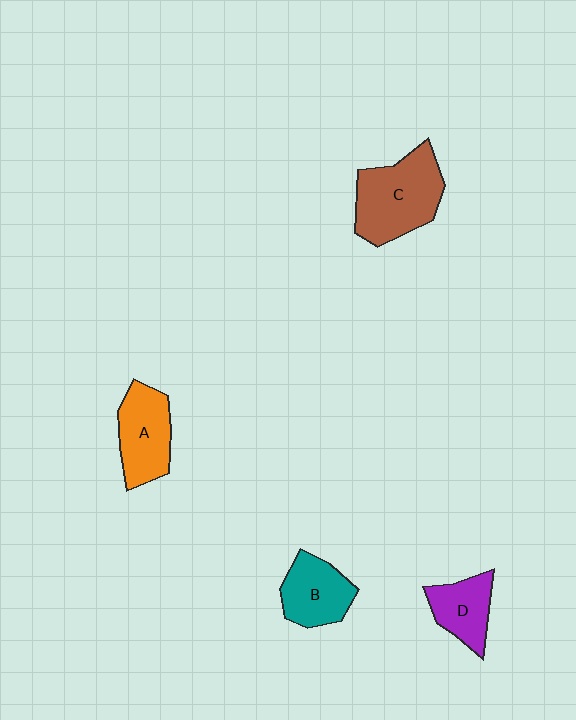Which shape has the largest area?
Shape C (brown).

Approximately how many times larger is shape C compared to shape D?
Approximately 1.8 times.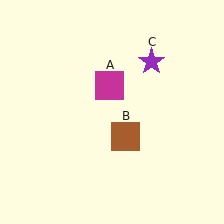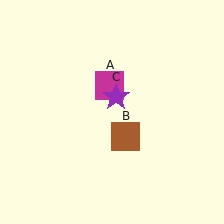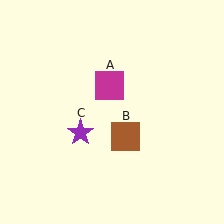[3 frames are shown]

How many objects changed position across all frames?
1 object changed position: purple star (object C).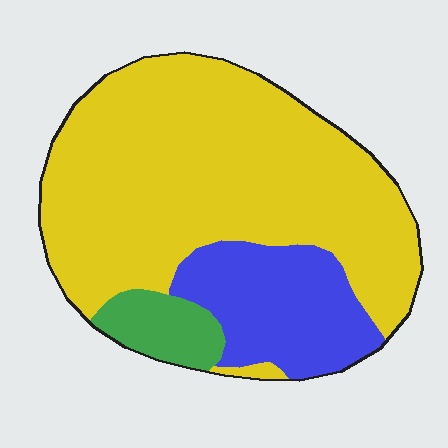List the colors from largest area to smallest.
From largest to smallest: yellow, blue, green.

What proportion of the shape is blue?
Blue takes up about one fifth (1/5) of the shape.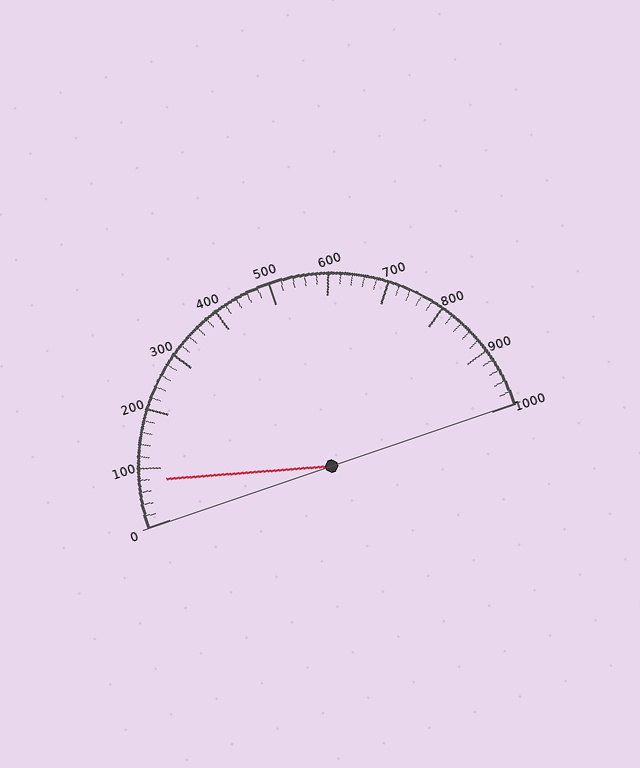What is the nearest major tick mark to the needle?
The nearest major tick mark is 100.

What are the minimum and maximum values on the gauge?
The gauge ranges from 0 to 1000.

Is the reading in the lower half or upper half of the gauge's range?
The reading is in the lower half of the range (0 to 1000).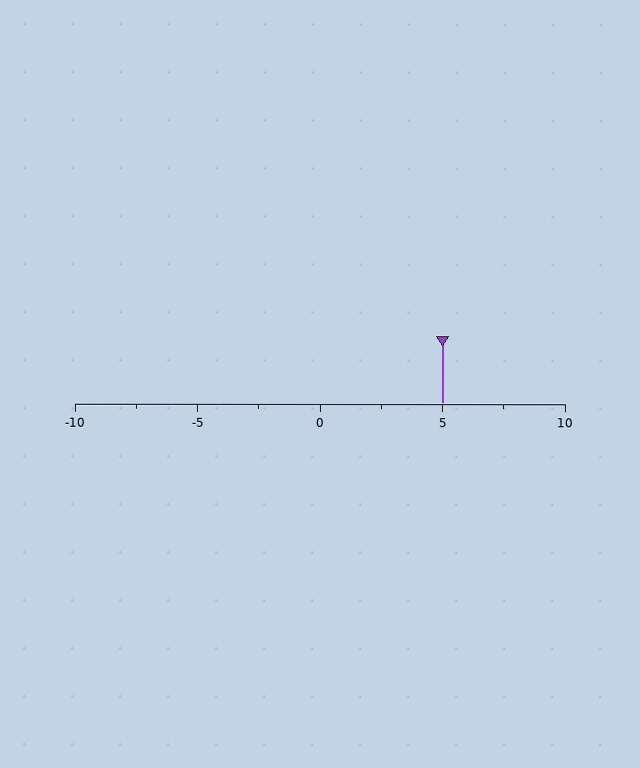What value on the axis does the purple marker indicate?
The marker indicates approximately 5.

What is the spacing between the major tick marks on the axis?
The major ticks are spaced 5 apart.